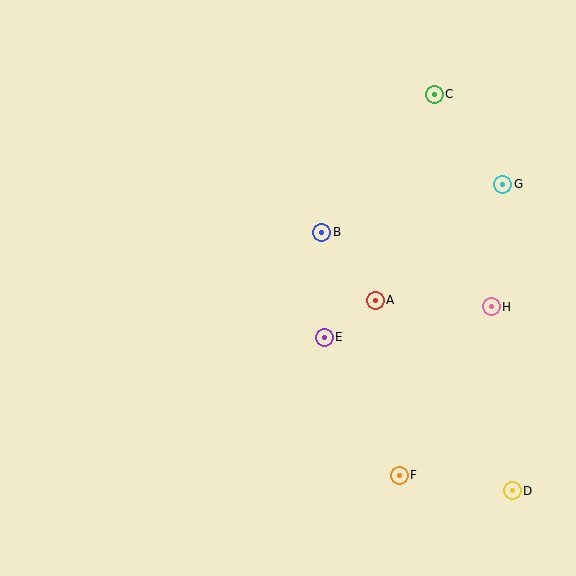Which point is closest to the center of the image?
Point E at (324, 337) is closest to the center.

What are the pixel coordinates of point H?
Point H is at (491, 307).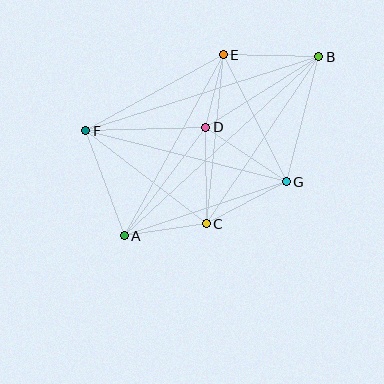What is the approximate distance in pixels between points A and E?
The distance between A and E is approximately 207 pixels.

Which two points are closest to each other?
Points D and E are closest to each other.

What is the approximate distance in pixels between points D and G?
The distance between D and G is approximately 97 pixels.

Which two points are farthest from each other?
Points A and B are farthest from each other.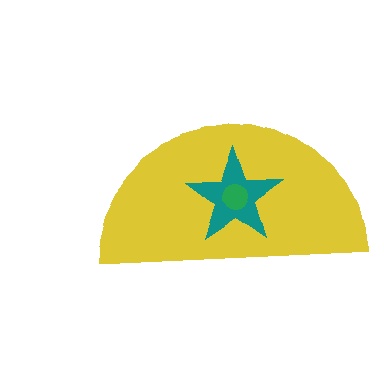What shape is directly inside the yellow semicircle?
The teal star.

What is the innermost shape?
The green circle.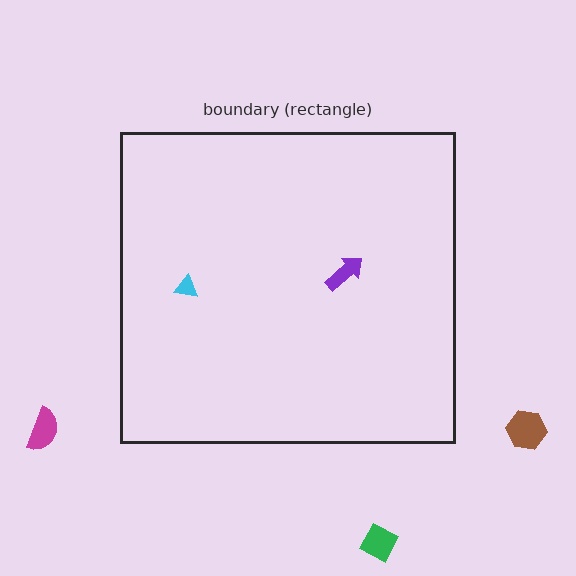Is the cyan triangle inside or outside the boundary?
Inside.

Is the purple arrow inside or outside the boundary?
Inside.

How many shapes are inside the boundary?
2 inside, 3 outside.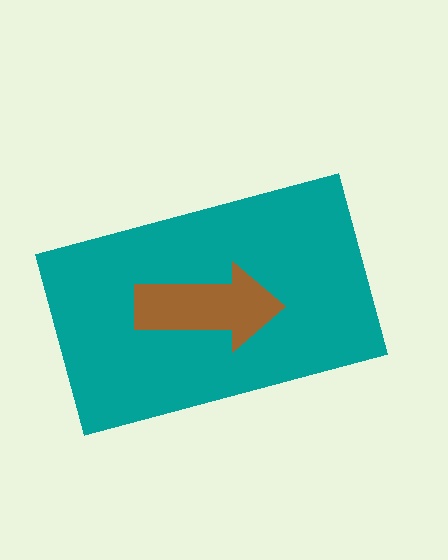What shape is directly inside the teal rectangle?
The brown arrow.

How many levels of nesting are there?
2.